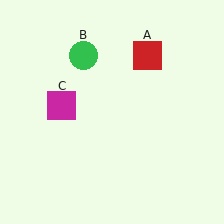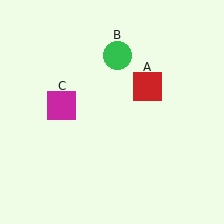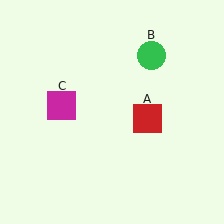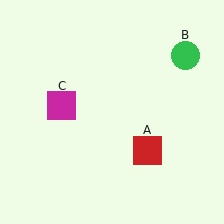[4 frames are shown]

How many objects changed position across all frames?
2 objects changed position: red square (object A), green circle (object B).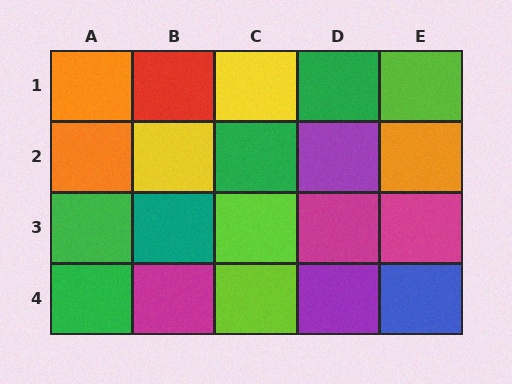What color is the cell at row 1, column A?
Orange.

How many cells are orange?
3 cells are orange.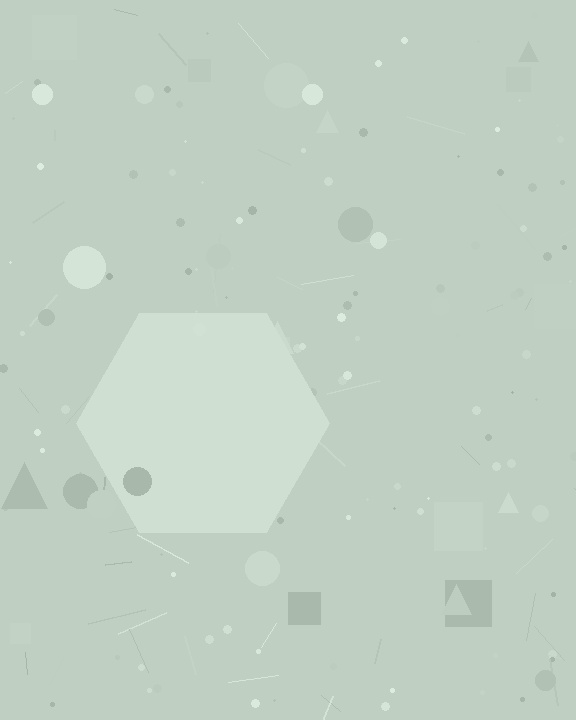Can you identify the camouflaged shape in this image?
The camouflaged shape is a hexagon.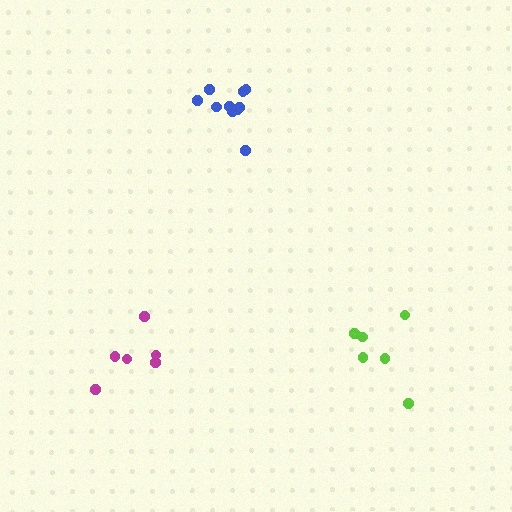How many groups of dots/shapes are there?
There are 3 groups.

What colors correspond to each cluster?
The clusters are colored: magenta, lime, blue.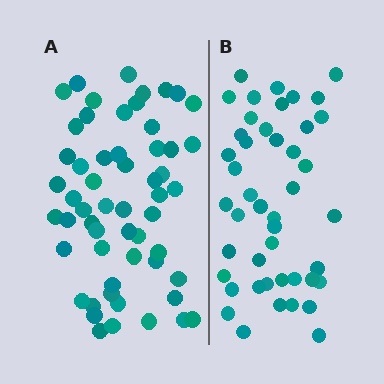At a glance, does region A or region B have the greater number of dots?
Region A (the left region) has more dots.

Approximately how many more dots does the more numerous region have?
Region A has roughly 12 or so more dots than region B.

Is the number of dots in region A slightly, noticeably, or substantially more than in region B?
Region A has only slightly more — the two regions are fairly close. The ratio is roughly 1.2 to 1.